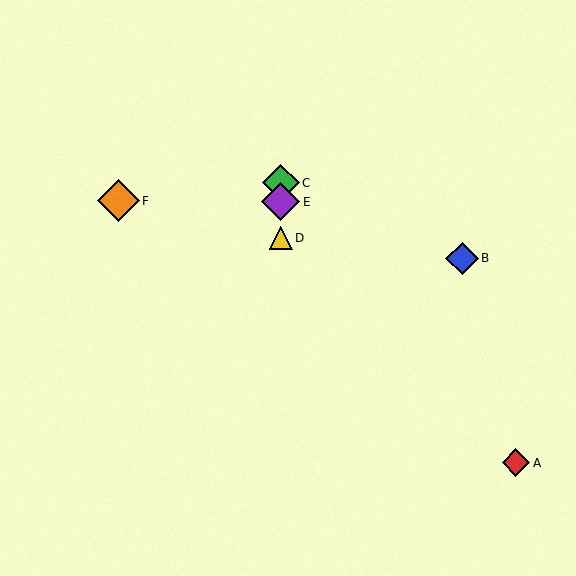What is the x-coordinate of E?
Object E is at x≈281.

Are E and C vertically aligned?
Yes, both are at x≈281.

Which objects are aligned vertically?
Objects C, D, E are aligned vertically.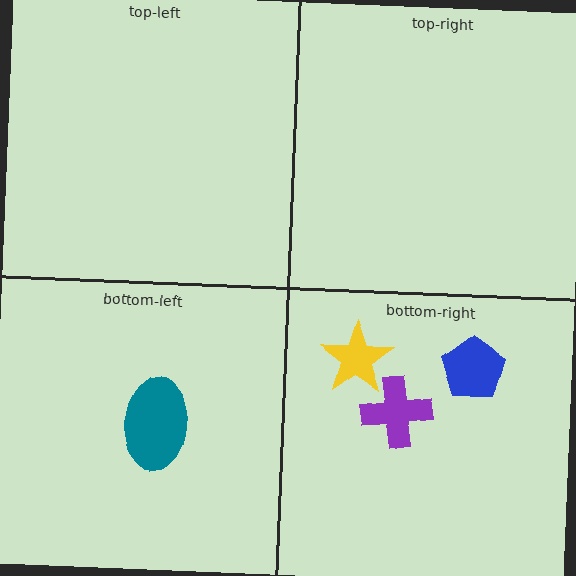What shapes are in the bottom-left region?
The teal ellipse.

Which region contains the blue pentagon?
The bottom-right region.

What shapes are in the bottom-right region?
The purple cross, the yellow star, the blue pentagon.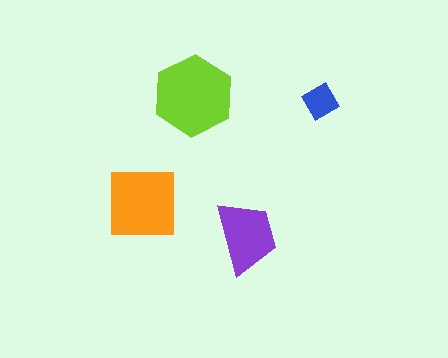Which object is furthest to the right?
The blue diamond is rightmost.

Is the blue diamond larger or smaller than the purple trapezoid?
Smaller.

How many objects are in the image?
There are 4 objects in the image.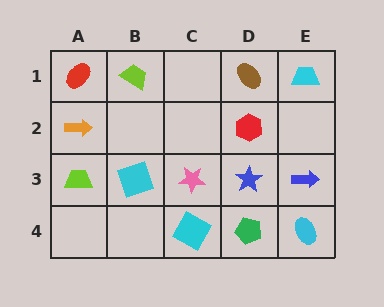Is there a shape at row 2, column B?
No, that cell is empty.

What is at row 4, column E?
A cyan ellipse.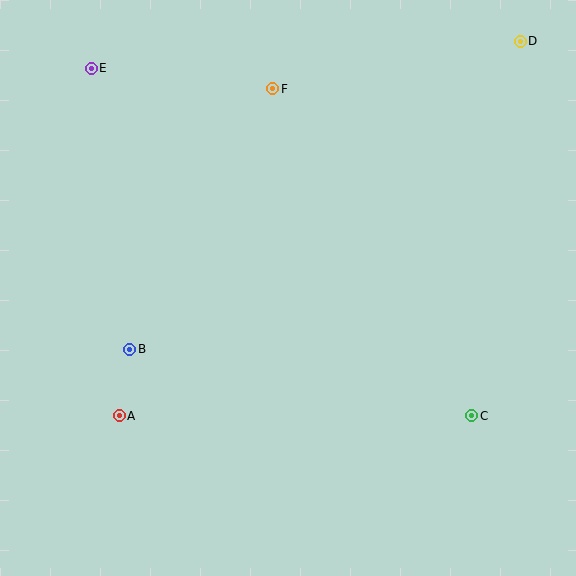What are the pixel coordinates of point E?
Point E is at (91, 68).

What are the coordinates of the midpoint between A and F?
The midpoint between A and F is at (196, 252).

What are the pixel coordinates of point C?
Point C is at (472, 416).